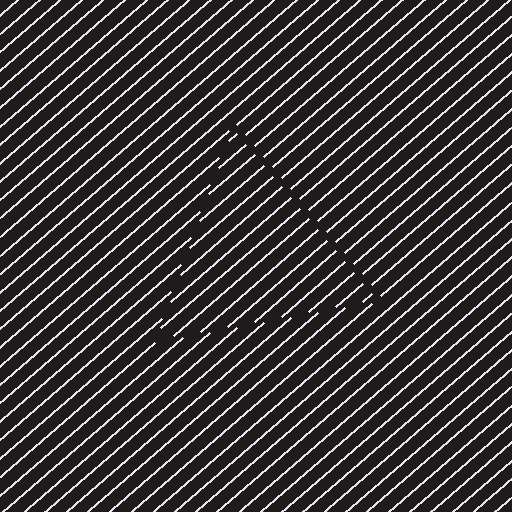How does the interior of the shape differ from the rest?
The interior of the shape contains the same grating, shifted by half a period — the contour is defined by the phase discontinuity where line-ends from the inner and outer gratings abut.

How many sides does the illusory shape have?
3 sides — the line-ends trace a triangle.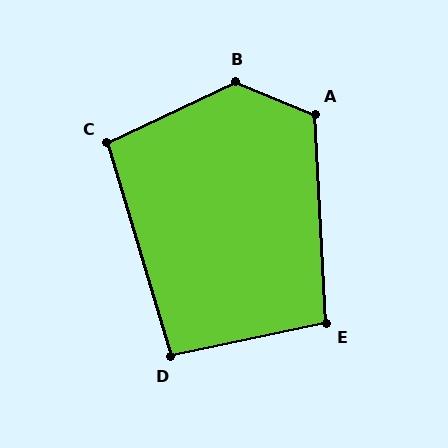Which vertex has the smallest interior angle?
D, at approximately 94 degrees.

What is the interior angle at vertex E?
Approximately 99 degrees (obtuse).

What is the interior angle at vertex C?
Approximately 99 degrees (obtuse).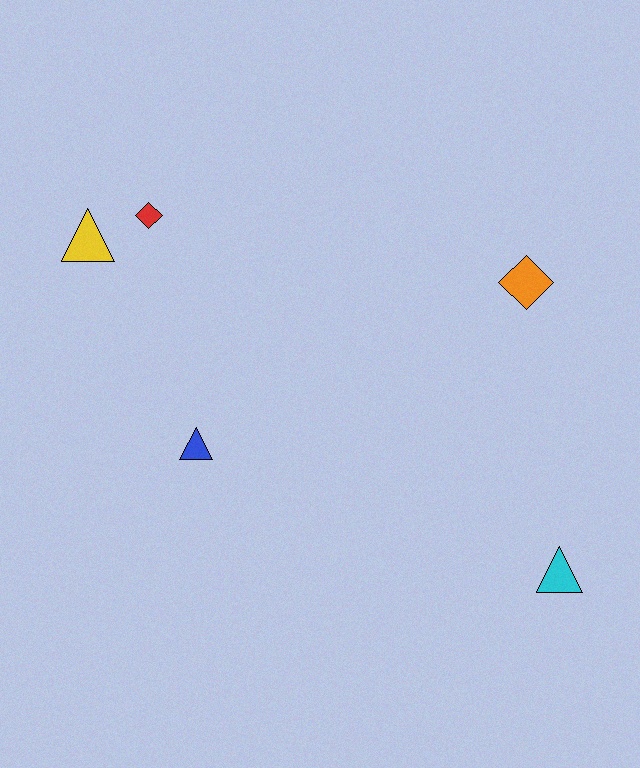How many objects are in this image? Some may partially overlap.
There are 5 objects.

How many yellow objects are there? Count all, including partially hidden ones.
There is 1 yellow object.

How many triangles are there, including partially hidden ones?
There are 3 triangles.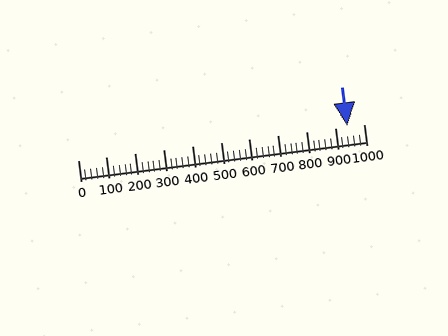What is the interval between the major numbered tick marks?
The major tick marks are spaced 100 units apart.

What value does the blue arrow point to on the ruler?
The blue arrow points to approximately 944.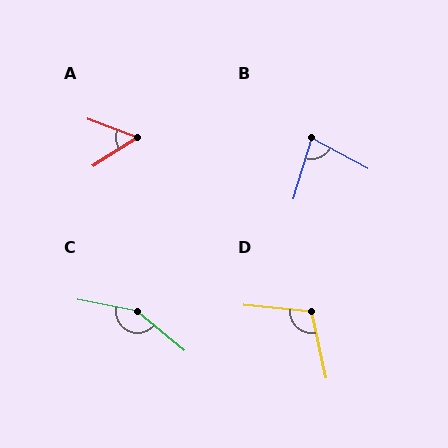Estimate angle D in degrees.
Approximately 108 degrees.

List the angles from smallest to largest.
A (53°), B (79°), D (108°), C (151°).